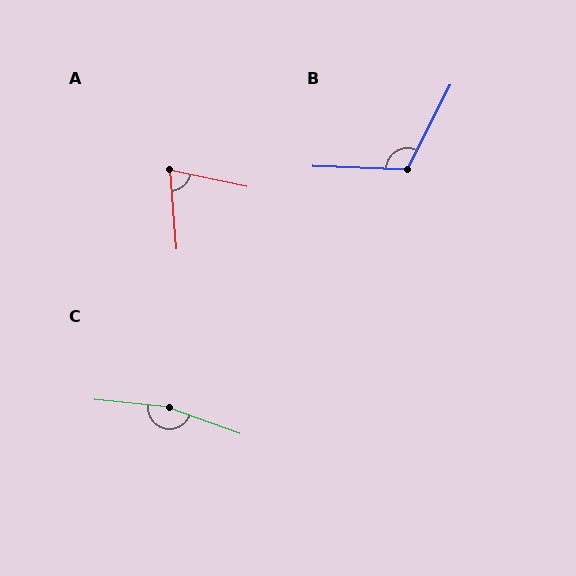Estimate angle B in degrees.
Approximately 115 degrees.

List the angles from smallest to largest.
A (73°), B (115°), C (165°).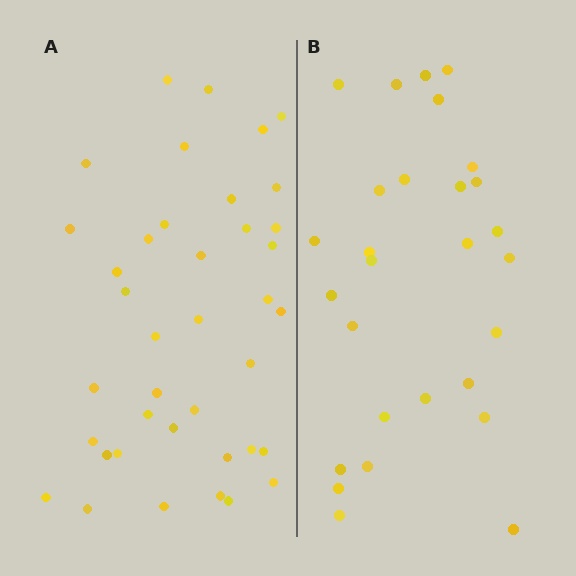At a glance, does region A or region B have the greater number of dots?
Region A (the left region) has more dots.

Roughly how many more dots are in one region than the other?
Region A has roughly 12 or so more dots than region B.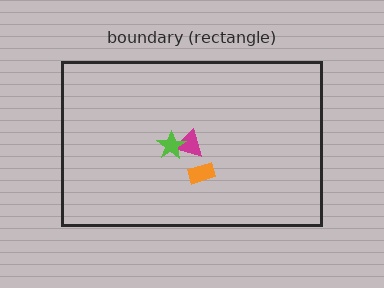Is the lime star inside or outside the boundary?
Inside.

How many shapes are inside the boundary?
3 inside, 0 outside.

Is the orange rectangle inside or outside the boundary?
Inside.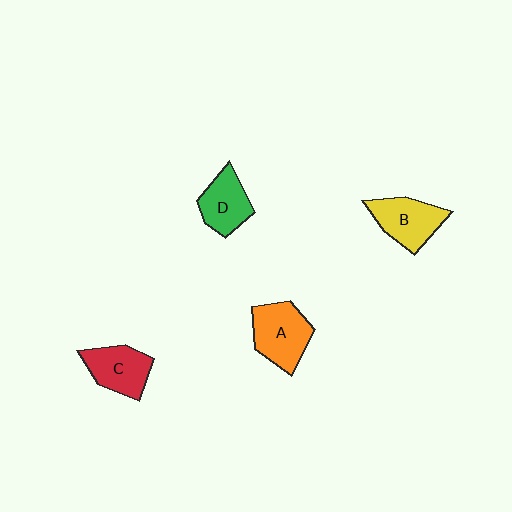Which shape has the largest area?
Shape A (orange).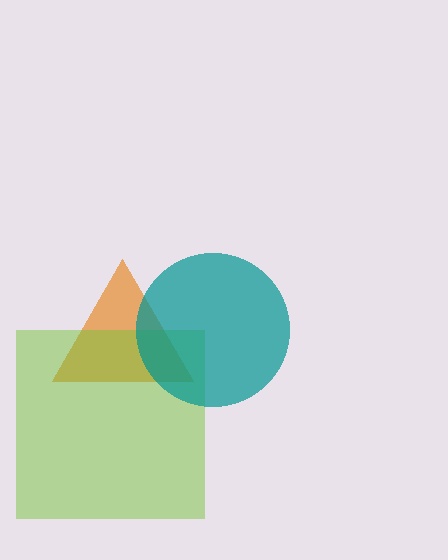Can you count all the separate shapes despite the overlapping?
Yes, there are 3 separate shapes.